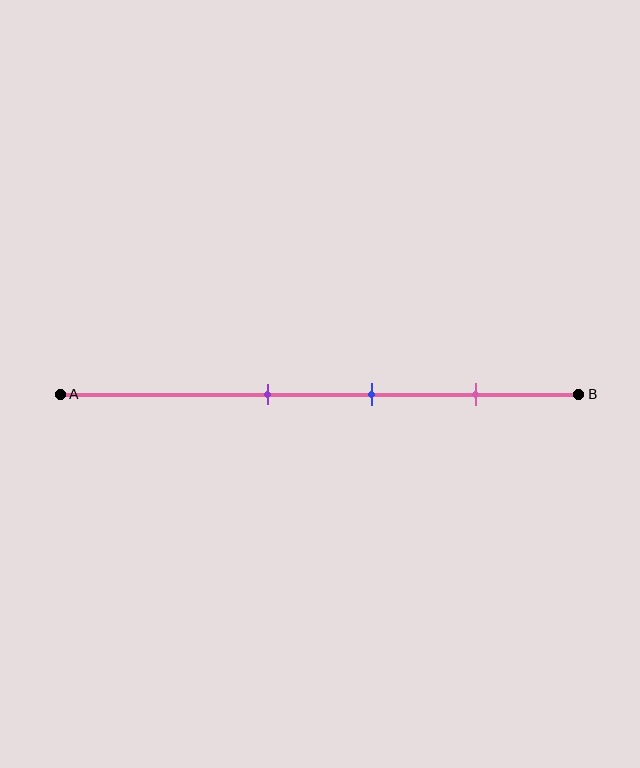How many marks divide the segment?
There are 3 marks dividing the segment.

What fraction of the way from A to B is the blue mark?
The blue mark is approximately 60% (0.6) of the way from A to B.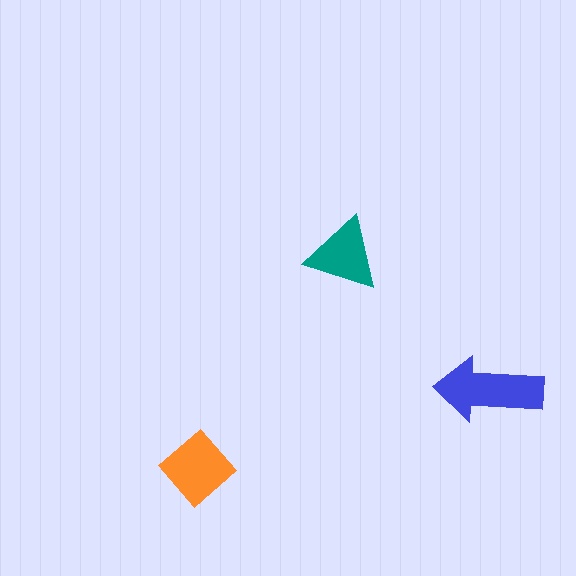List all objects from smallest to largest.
The teal triangle, the orange diamond, the blue arrow.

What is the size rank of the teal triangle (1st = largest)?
3rd.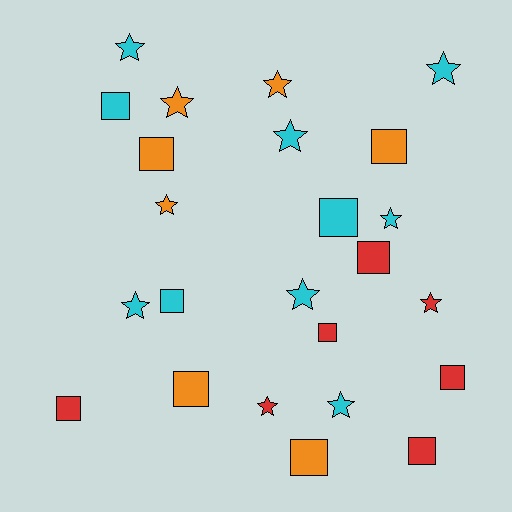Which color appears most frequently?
Cyan, with 10 objects.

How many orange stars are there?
There are 3 orange stars.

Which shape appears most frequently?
Star, with 12 objects.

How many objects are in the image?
There are 24 objects.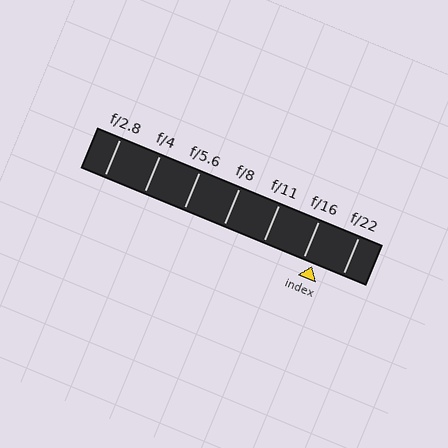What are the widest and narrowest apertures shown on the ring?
The widest aperture shown is f/2.8 and the narrowest is f/22.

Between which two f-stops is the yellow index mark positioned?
The index mark is between f/16 and f/22.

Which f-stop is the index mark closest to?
The index mark is closest to f/16.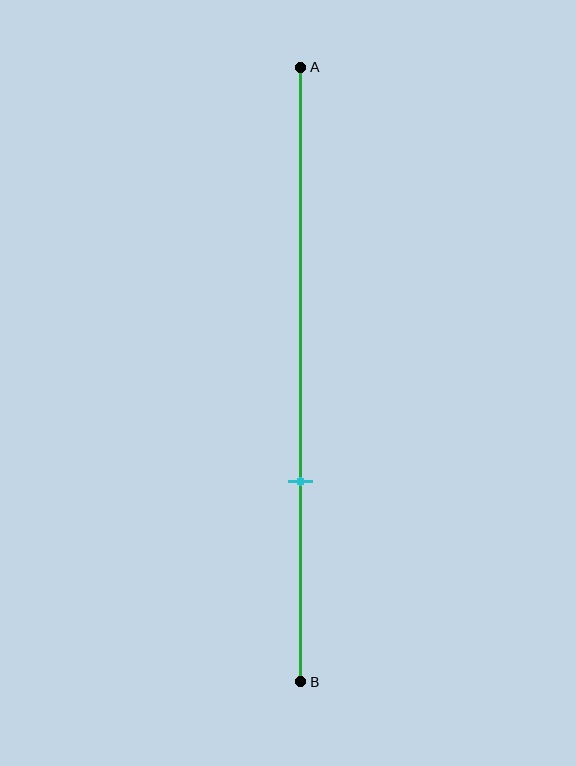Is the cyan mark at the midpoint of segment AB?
No, the mark is at about 65% from A, not at the 50% midpoint.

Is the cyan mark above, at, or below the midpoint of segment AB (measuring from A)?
The cyan mark is below the midpoint of segment AB.